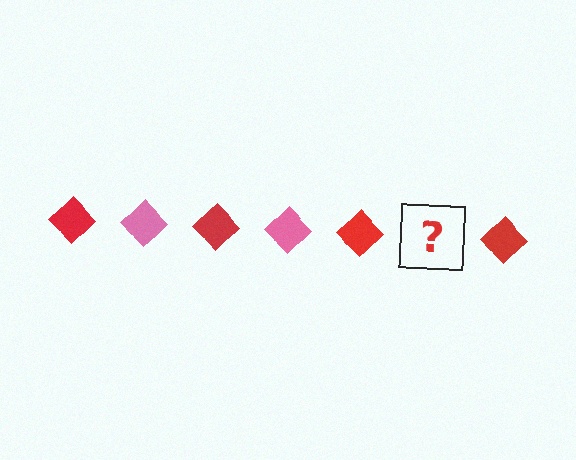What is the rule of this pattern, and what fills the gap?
The rule is that the pattern cycles through red, pink diamonds. The gap should be filled with a pink diamond.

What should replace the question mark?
The question mark should be replaced with a pink diamond.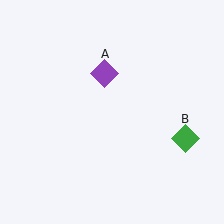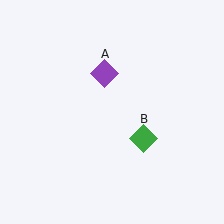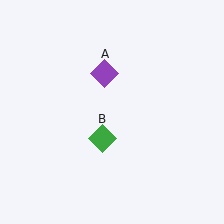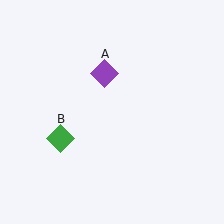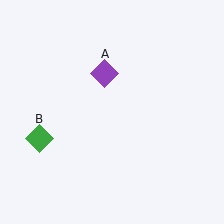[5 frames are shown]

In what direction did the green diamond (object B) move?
The green diamond (object B) moved left.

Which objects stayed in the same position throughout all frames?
Purple diamond (object A) remained stationary.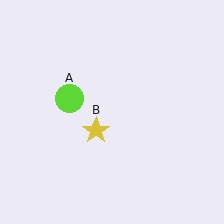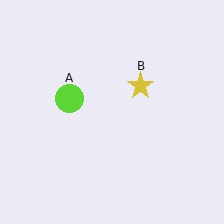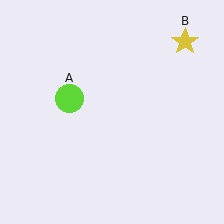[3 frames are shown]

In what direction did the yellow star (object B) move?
The yellow star (object B) moved up and to the right.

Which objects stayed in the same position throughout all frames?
Lime circle (object A) remained stationary.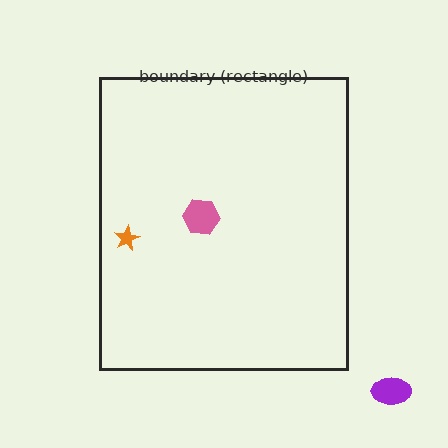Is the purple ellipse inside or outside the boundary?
Outside.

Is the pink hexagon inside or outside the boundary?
Inside.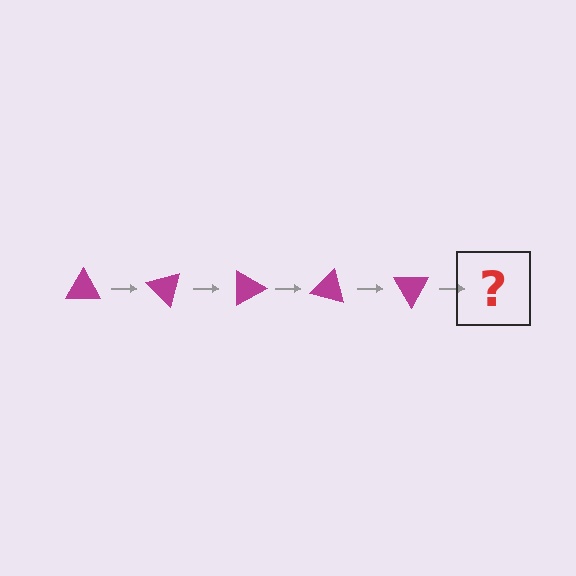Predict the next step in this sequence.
The next step is a magenta triangle rotated 225 degrees.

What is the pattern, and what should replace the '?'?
The pattern is that the triangle rotates 45 degrees each step. The '?' should be a magenta triangle rotated 225 degrees.